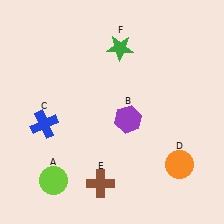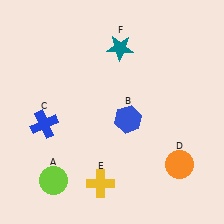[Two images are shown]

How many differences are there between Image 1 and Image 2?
There are 3 differences between the two images.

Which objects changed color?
B changed from purple to blue. E changed from brown to yellow. F changed from green to teal.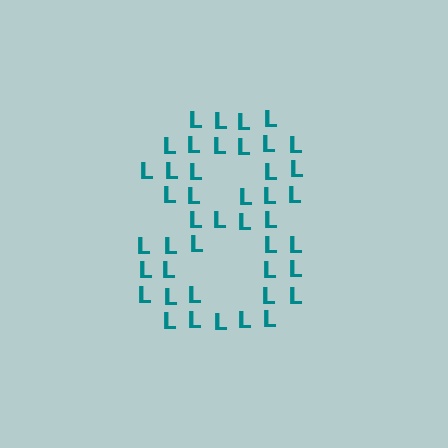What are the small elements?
The small elements are letter L's.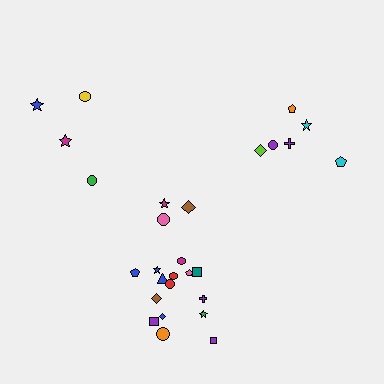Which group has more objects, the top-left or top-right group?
The top-right group.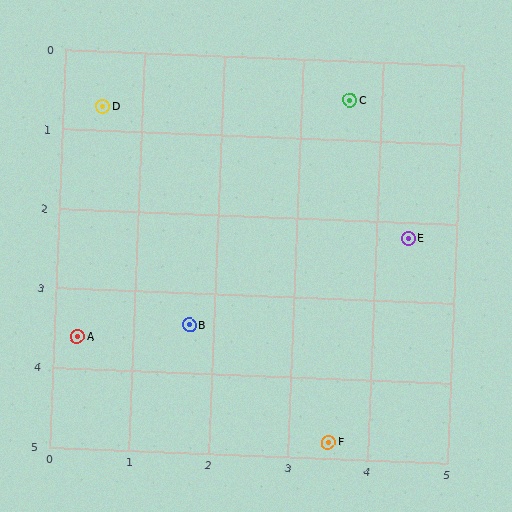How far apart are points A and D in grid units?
Points A and D are about 2.9 grid units apart.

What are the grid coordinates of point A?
Point A is at approximately (0.3, 3.6).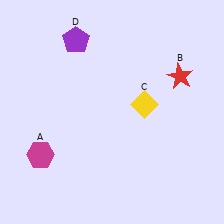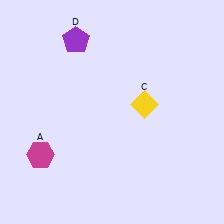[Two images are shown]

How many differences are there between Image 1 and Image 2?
There is 1 difference between the two images.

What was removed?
The red star (B) was removed in Image 2.